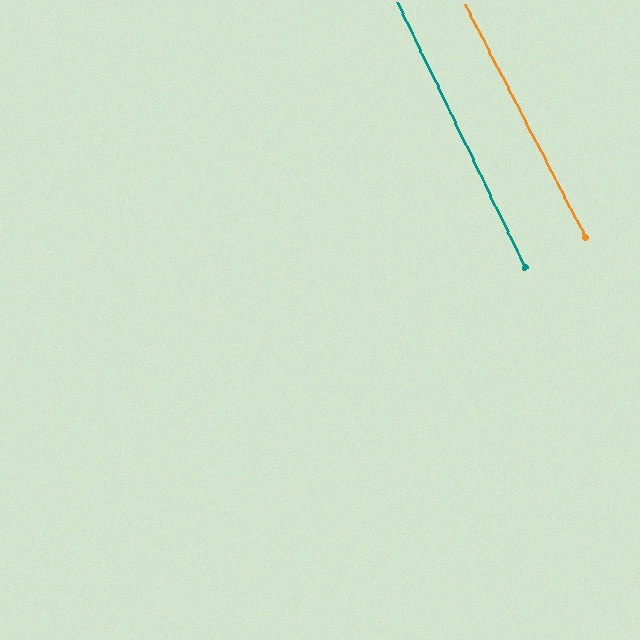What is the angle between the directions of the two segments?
Approximately 2 degrees.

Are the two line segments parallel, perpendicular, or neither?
Parallel — their directions differ by only 1.7°.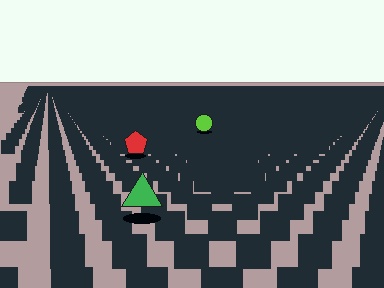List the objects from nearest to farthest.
From nearest to farthest: the green triangle, the red pentagon, the lime circle.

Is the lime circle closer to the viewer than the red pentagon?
No. The red pentagon is closer — you can tell from the texture gradient: the ground texture is coarser near it.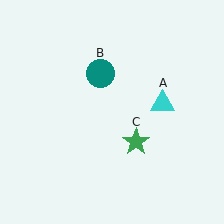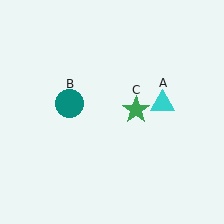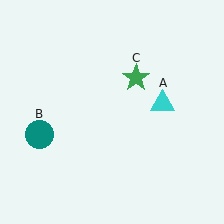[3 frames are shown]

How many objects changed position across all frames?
2 objects changed position: teal circle (object B), green star (object C).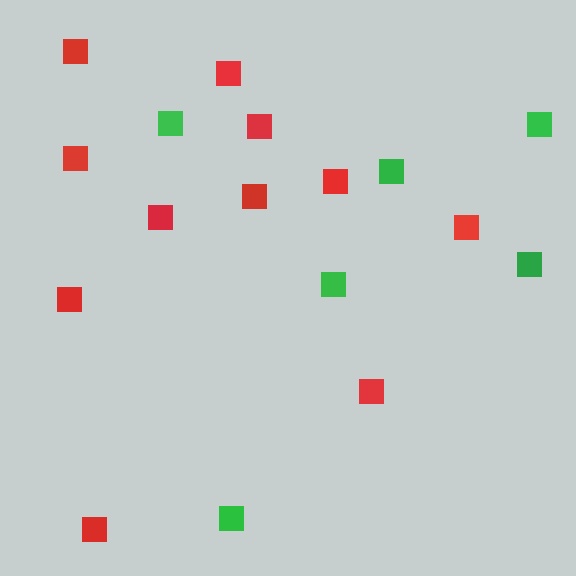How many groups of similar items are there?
There are 2 groups: one group of red squares (11) and one group of green squares (6).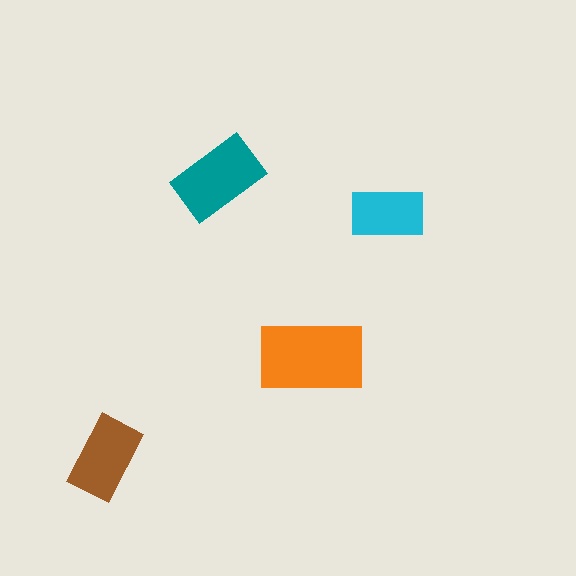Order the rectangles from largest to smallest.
the orange one, the teal one, the brown one, the cyan one.